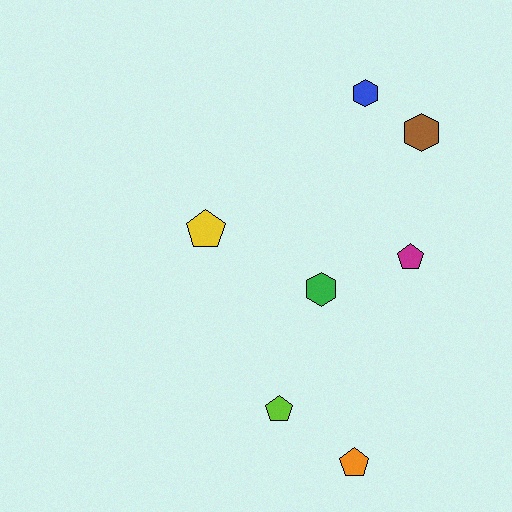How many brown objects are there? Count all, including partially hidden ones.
There is 1 brown object.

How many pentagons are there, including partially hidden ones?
There are 4 pentagons.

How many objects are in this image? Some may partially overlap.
There are 7 objects.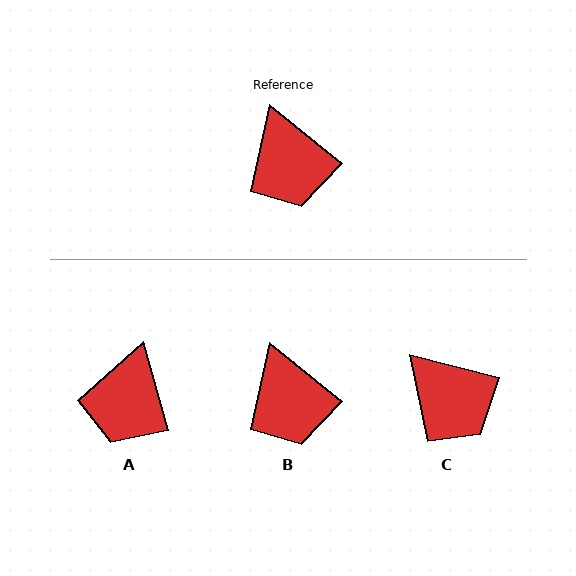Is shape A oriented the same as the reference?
No, it is off by about 35 degrees.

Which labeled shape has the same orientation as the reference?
B.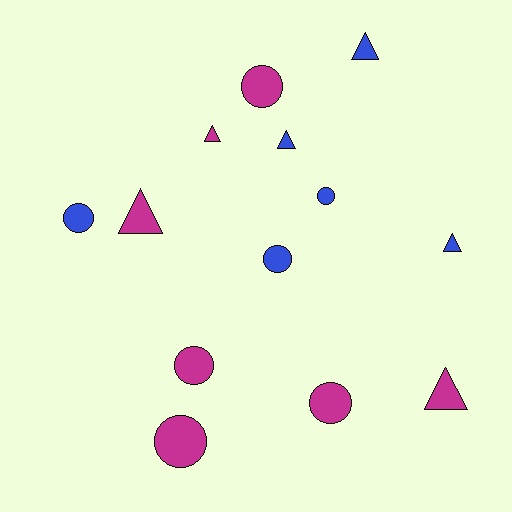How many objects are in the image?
There are 13 objects.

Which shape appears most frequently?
Circle, with 7 objects.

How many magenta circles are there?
There are 4 magenta circles.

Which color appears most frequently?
Magenta, with 7 objects.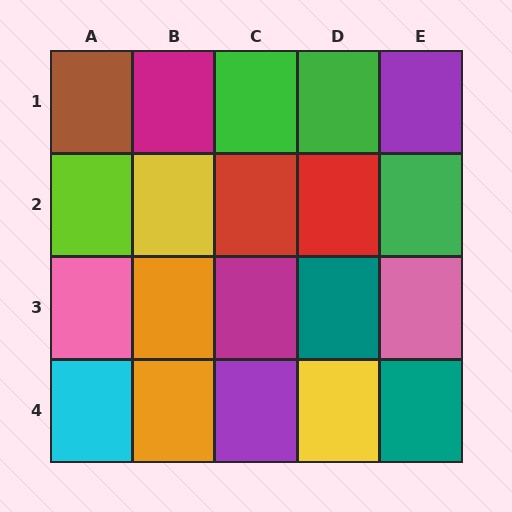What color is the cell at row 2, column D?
Red.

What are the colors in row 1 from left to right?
Brown, magenta, green, green, purple.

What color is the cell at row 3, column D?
Teal.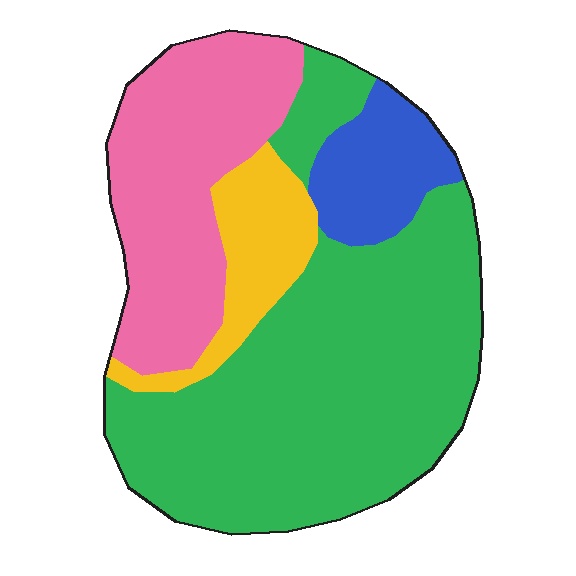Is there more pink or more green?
Green.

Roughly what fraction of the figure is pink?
Pink covers around 25% of the figure.